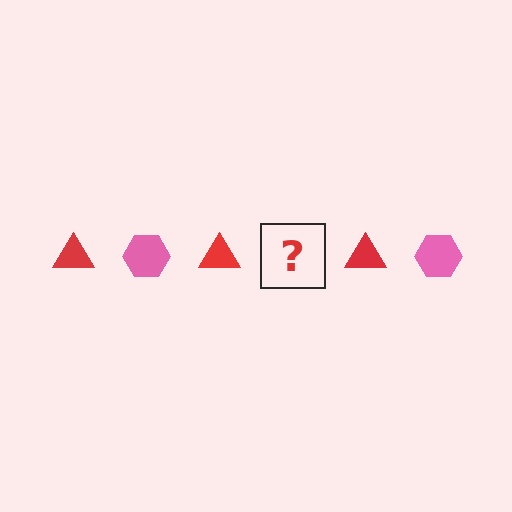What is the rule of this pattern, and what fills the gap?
The rule is that the pattern alternates between red triangle and pink hexagon. The gap should be filled with a pink hexagon.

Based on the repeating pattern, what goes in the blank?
The blank should be a pink hexagon.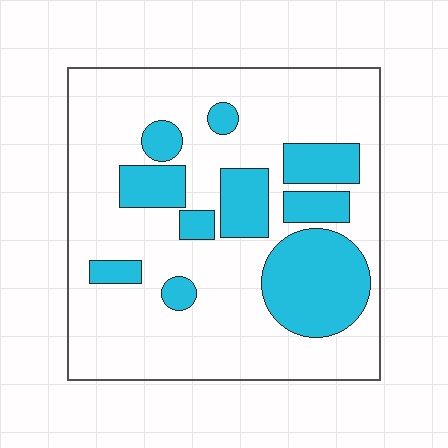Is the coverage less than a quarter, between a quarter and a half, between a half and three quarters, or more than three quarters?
Between a quarter and a half.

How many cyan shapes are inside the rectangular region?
10.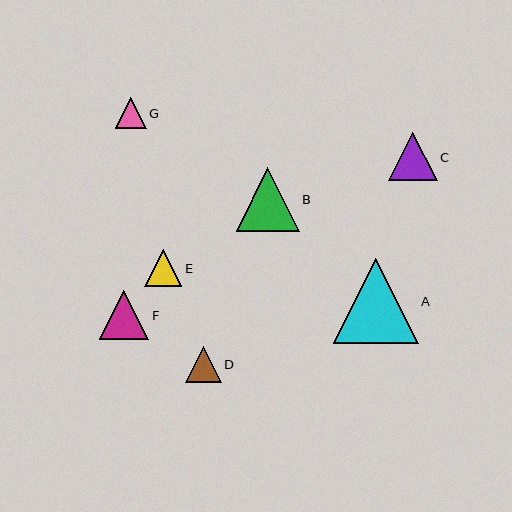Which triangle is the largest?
Triangle A is the largest with a size of approximately 85 pixels.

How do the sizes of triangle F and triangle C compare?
Triangle F and triangle C are approximately the same size.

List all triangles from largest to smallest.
From largest to smallest: A, B, F, C, E, D, G.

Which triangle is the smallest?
Triangle G is the smallest with a size of approximately 30 pixels.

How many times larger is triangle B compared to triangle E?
Triangle B is approximately 1.7 times the size of triangle E.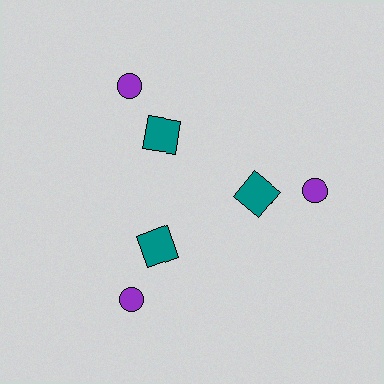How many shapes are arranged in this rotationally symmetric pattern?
There are 6 shapes, arranged in 3 groups of 2.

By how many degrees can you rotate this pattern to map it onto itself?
The pattern maps onto itself every 120 degrees of rotation.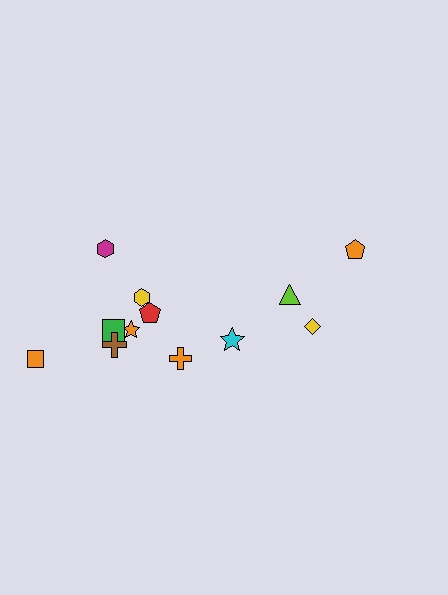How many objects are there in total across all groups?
There are 12 objects.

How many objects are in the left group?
There are 8 objects.